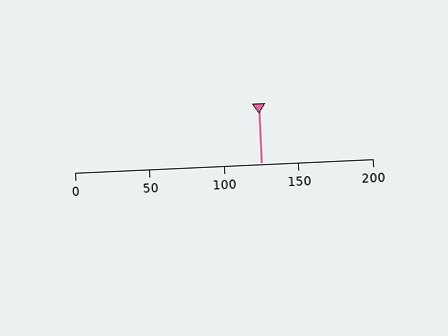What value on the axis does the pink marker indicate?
The marker indicates approximately 125.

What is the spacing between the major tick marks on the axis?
The major ticks are spaced 50 apart.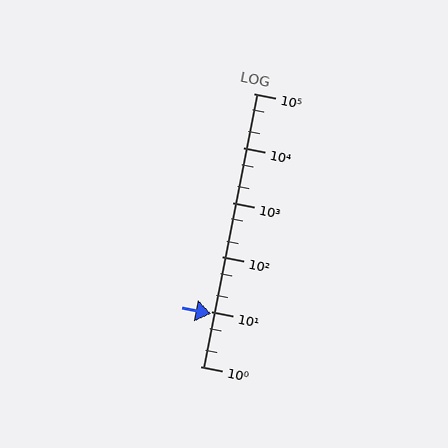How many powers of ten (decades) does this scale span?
The scale spans 5 decades, from 1 to 100000.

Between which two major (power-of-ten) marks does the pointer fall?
The pointer is between 1 and 10.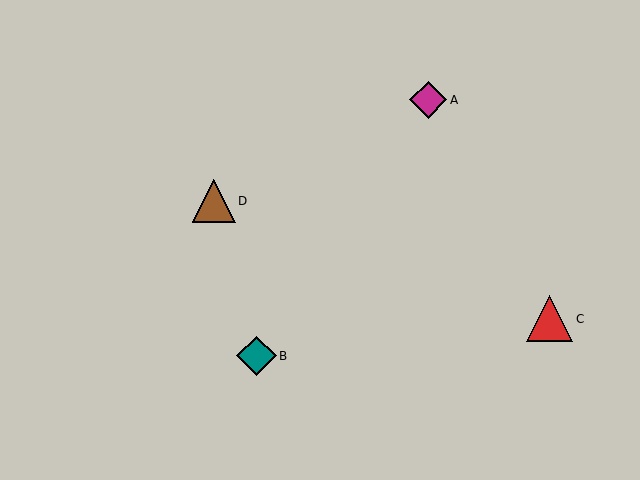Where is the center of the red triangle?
The center of the red triangle is at (550, 319).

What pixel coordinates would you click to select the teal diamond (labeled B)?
Click at (256, 356) to select the teal diamond B.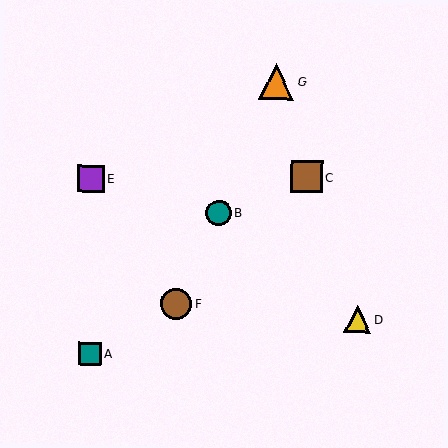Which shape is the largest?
The orange triangle (labeled G) is the largest.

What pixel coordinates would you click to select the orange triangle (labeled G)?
Click at (276, 81) to select the orange triangle G.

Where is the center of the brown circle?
The center of the brown circle is at (176, 304).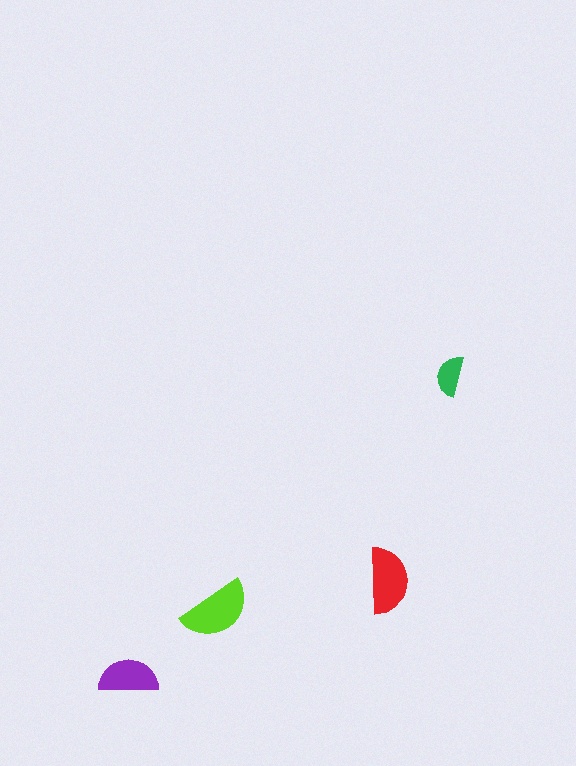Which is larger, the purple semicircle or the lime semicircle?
The lime one.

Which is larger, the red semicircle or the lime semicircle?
The lime one.